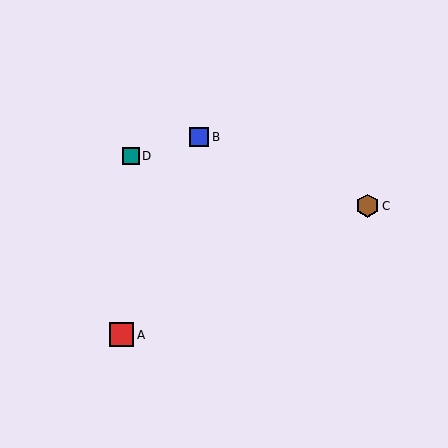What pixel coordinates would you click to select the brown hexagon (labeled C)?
Click at (368, 206) to select the brown hexagon C.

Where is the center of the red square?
The center of the red square is at (122, 335).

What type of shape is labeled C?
Shape C is a brown hexagon.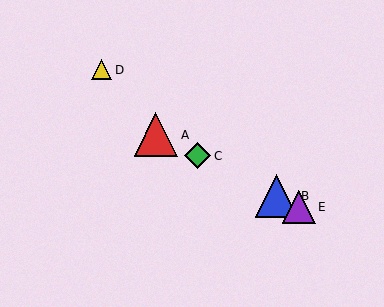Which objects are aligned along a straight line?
Objects A, B, C, E are aligned along a straight line.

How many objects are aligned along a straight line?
4 objects (A, B, C, E) are aligned along a straight line.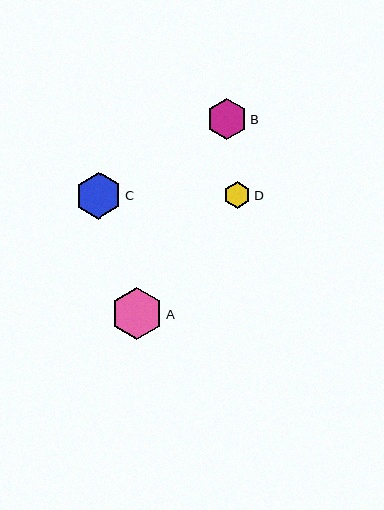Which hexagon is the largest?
Hexagon A is the largest with a size of approximately 52 pixels.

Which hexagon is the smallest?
Hexagon D is the smallest with a size of approximately 27 pixels.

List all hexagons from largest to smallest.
From largest to smallest: A, C, B, D.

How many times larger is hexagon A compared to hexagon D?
Hexagon A is approximately 1.9 times the size of hexagon D.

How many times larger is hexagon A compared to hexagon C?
Hexagon A is approximately 1.1 times the size of hexagon C.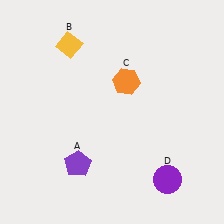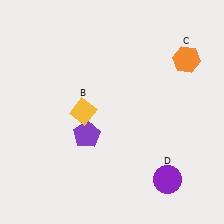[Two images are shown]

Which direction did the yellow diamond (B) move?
The yellow diamond (B) moved down.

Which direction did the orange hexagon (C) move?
The orange hexagon (C) moved right.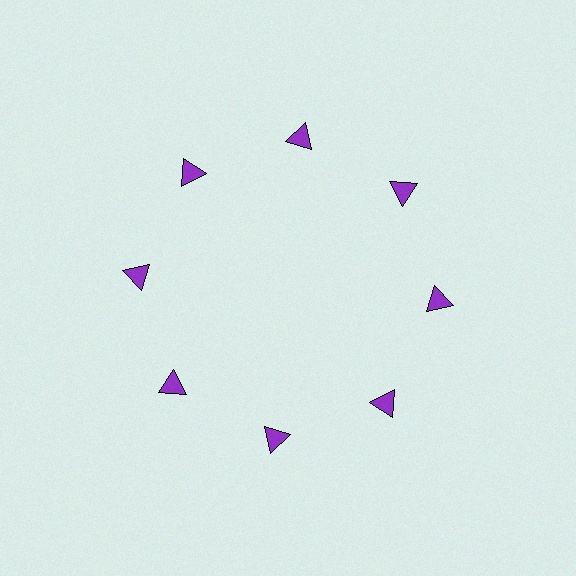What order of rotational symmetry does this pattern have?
This pattern has 8-fold rotational symmetry.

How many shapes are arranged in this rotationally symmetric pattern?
There are 8 shapes, arranged in 8 groups of 1.